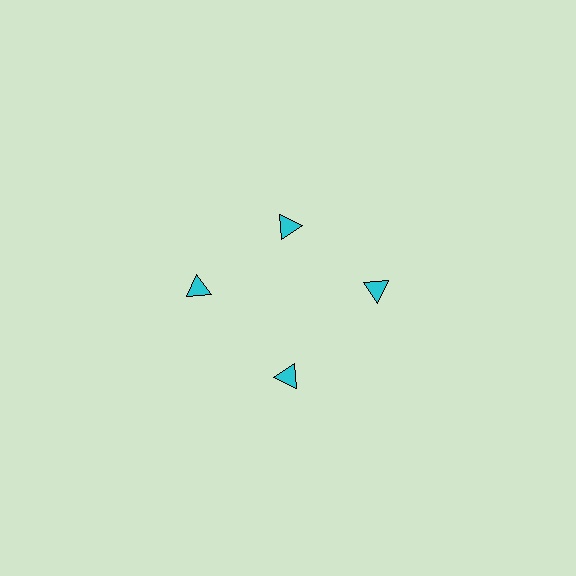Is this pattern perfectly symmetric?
No. The 4 cyan triangles are arranged in a ring, but one element near the 12 o'clock position is pulled inward toward the center, breaking the 4-fold rotational symmetry.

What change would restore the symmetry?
The symmetry would be restored by moving it outward, back onto the ring so that all 4 triangles sit at equal angles and equal distance from the center.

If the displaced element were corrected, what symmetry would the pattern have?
It would have 4-fold rotational symmetry — the pattern would map onto itself every 90 degrees.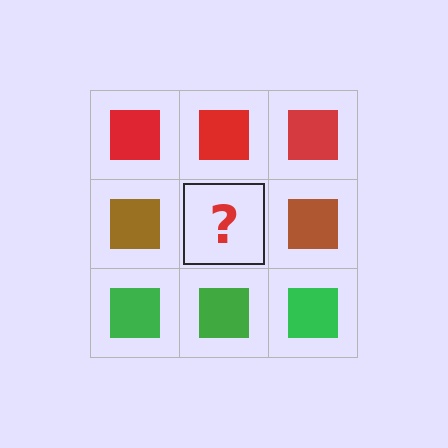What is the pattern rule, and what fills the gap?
The rule is that each row has a consistent color. The gap should be filled with a brown square.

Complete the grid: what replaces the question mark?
The question mark should be replaced with a brown square.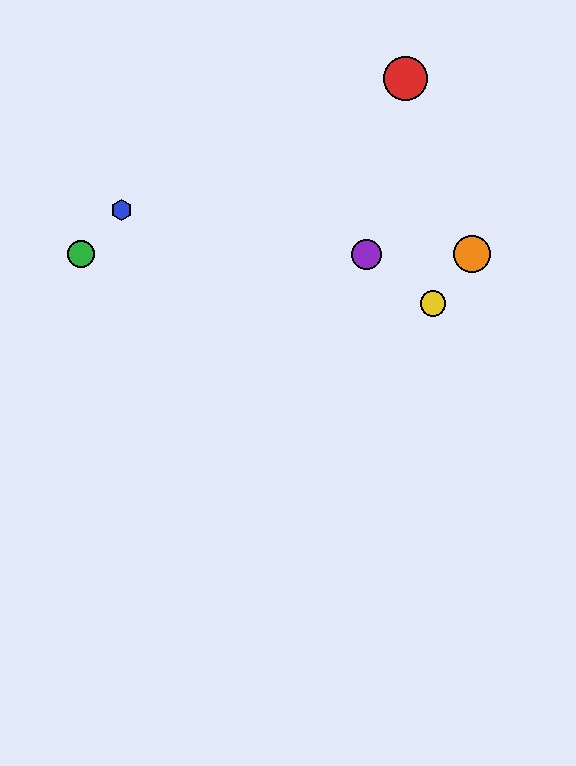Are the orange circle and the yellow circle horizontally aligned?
No, the orange circle is at y≈254 and the yellow circle is at y≈304.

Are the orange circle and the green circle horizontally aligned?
Yes, both are at y≈254.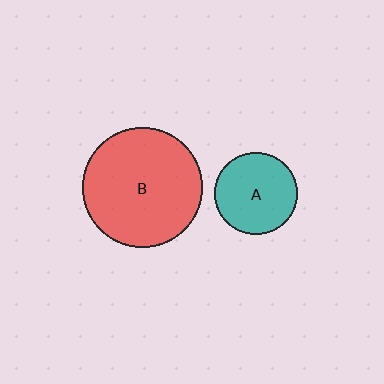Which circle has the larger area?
Circle B (red).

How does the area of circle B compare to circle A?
Approximately 2.1 times.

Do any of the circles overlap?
No, none of the circles overlap.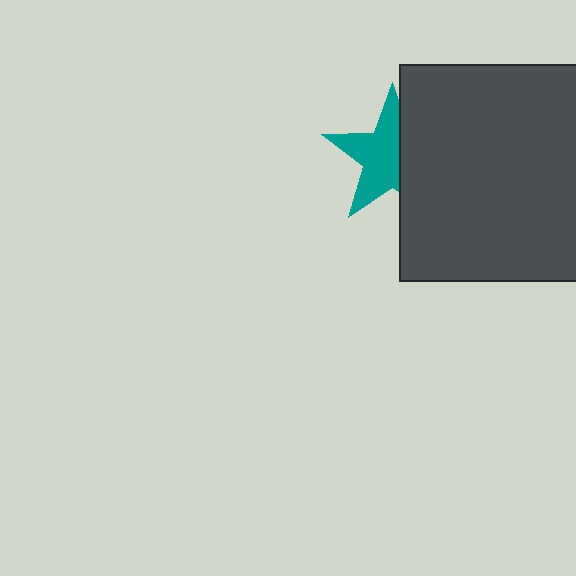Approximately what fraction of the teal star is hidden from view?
Roughly 39% of the teal star is hidden behind the dark gray square.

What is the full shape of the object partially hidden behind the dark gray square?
The partially hidden object is a teal star.